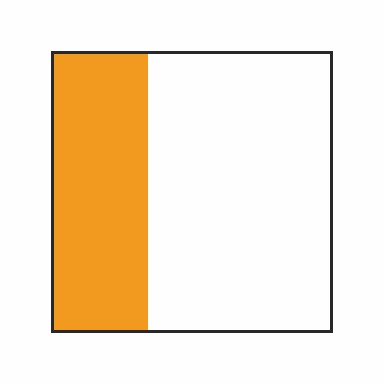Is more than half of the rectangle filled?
No.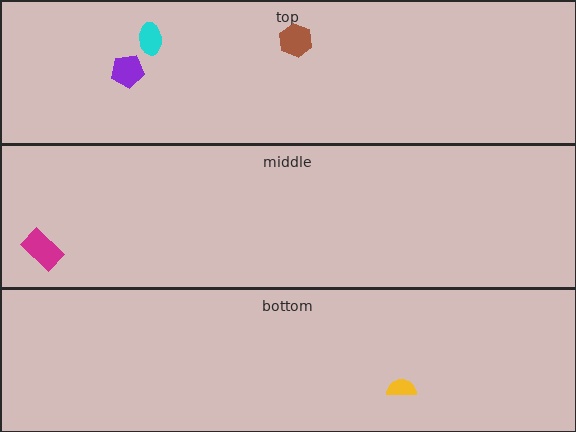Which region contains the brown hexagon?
The top region.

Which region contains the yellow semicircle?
The bottom region.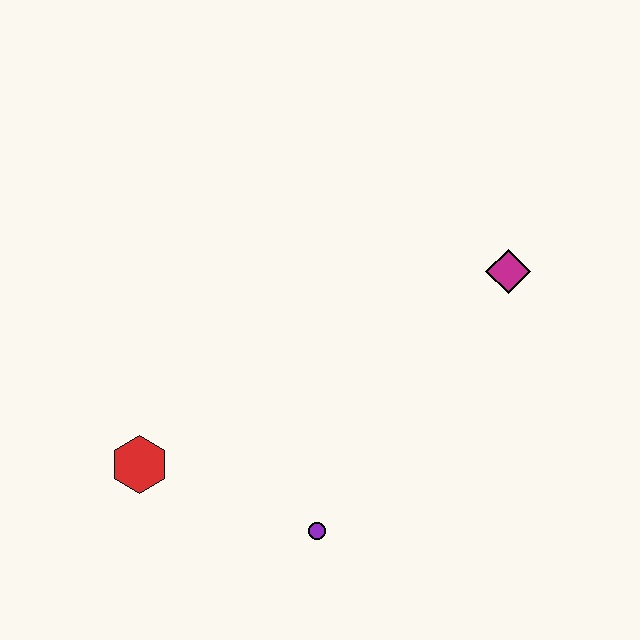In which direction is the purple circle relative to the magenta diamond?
The purple circle is below the magenta diamond.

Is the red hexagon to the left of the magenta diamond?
Yes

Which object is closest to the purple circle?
The red hexagon is closest to the purple circle.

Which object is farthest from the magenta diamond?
The red hexagon is farthest from the magenta diamond.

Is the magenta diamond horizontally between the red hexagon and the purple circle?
No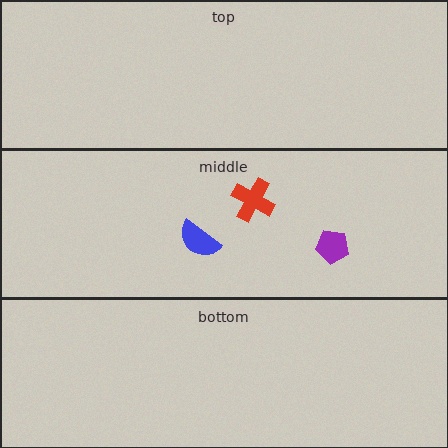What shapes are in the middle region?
The purple pentagon, the red cross, the blue semicircle.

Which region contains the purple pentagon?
The middle region.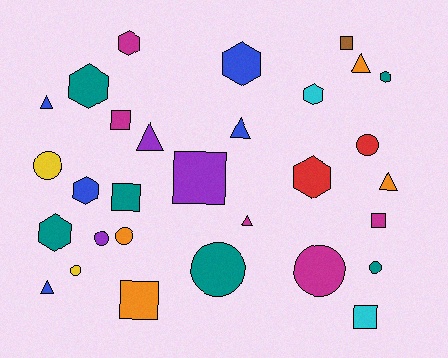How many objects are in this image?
There are 30 objects.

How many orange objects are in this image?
There are 4 orange objects.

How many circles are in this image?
There are 8 circles.